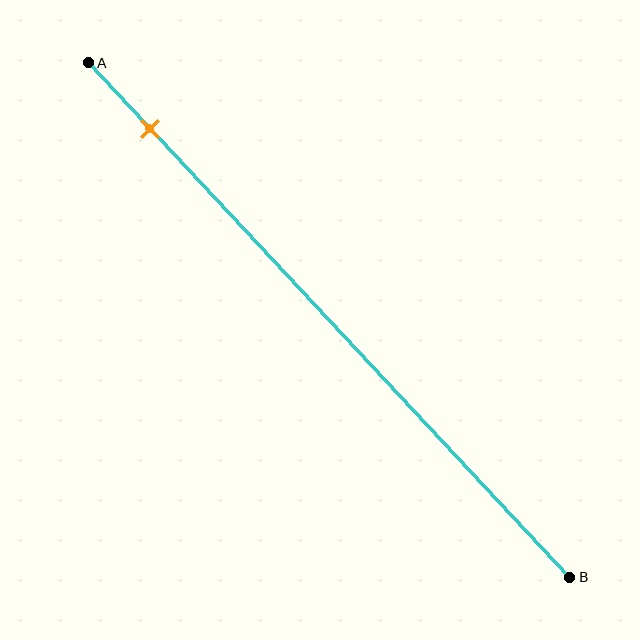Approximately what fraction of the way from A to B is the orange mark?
The orange mark is approximately 15% of the way from A to B.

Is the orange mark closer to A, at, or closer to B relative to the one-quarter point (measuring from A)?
The orange mark is closer to point A than the one-quarter point of segment AB.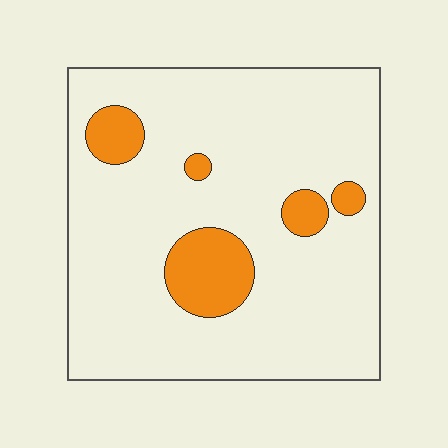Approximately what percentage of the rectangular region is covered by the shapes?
Approximately 15%.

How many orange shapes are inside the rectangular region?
5.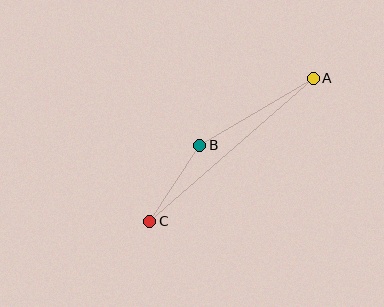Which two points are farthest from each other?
Points A and C are farthest from each other.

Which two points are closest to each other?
Points B and C are closest to each other.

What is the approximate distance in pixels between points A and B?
The distance between A and B is approximately 132 pixels.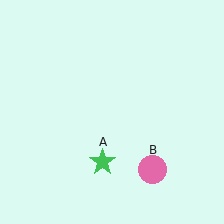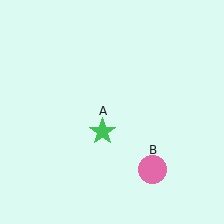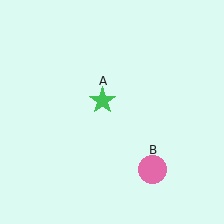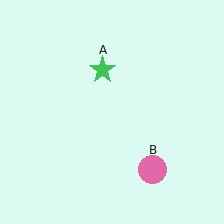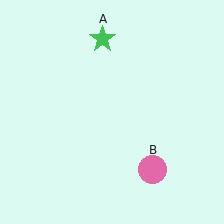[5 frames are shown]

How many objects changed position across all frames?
1 object changed position: green star (object A).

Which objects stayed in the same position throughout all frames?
Pink circle (object B) remained stationary.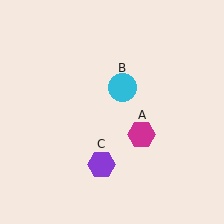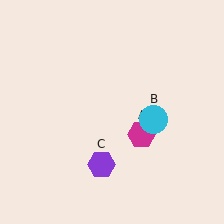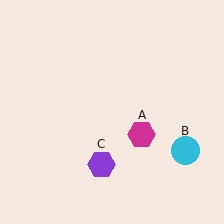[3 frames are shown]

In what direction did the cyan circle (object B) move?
The cyan circle (object B) moved down and to the right.